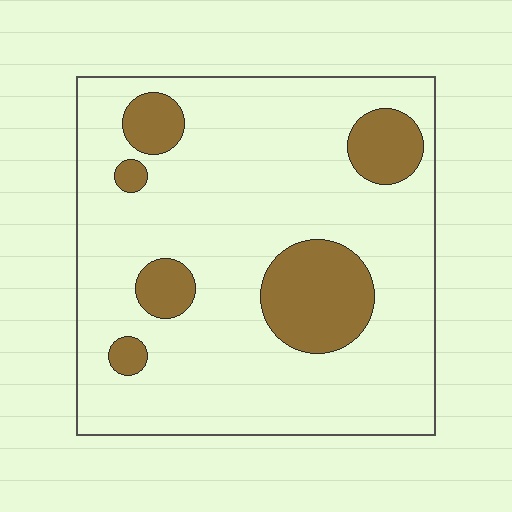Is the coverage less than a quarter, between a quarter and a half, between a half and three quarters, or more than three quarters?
Less than a quarter.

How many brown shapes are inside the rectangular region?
6.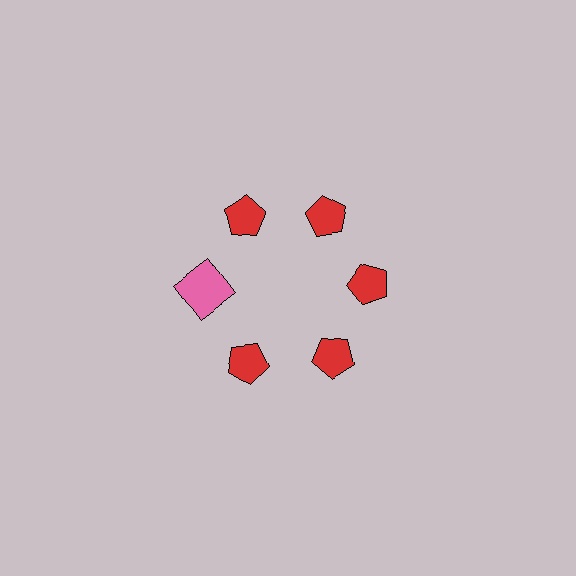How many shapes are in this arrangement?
There are 6 shapes arranged in a ring pattern.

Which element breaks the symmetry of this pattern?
The pink square at roughly the 9 o'clock position breaks the symmetry. All other shapes are red pentagons.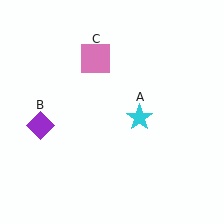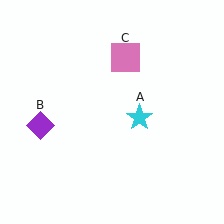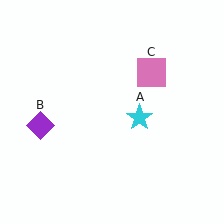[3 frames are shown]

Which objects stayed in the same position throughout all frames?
Cyan star (object A) and purple diamond (object B) remained stationary.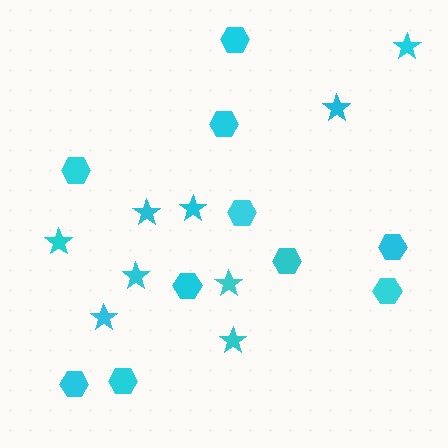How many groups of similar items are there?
There are 2 groups: one group of hexagons (10) and one group of stars (9).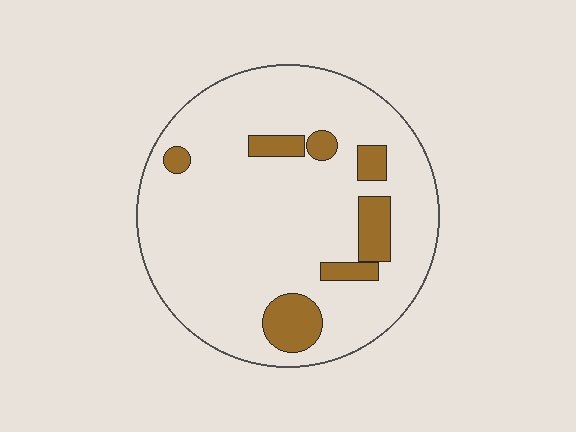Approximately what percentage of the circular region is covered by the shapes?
Approximately 15%.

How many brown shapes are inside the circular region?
7.